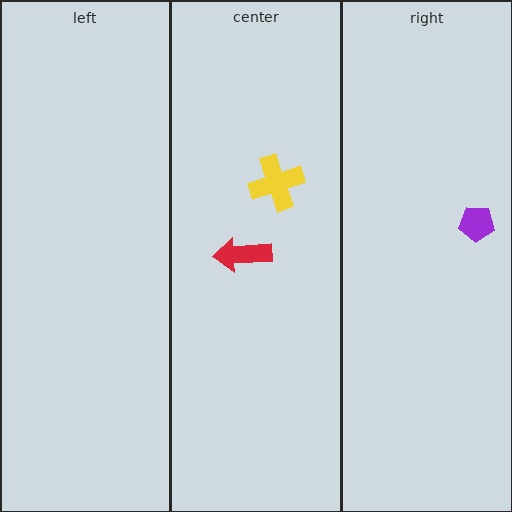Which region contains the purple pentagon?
The right region.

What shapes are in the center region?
The yellow cross, the red arrow.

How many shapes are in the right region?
1.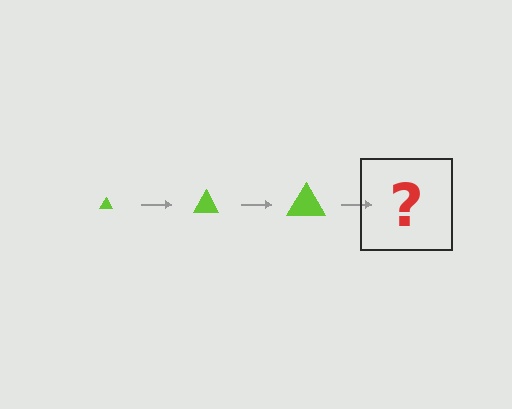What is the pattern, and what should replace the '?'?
The pattern is that the triangle gets progressively larger each step. The '?' should be a lime triangle, larger than the previous one.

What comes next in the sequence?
The next element should be a lime triangle, larger than the previous one.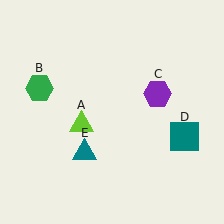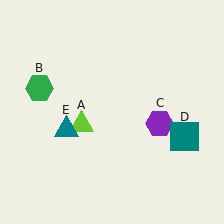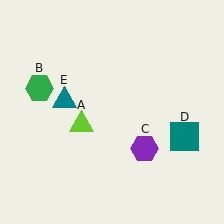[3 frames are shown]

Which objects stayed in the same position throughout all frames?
Lime triangle (object A) and green hexagon (object B) and teal square (object D) remained stationary.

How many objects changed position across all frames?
2 objects changed position: purple hexagon (object C), teal triangle (object E).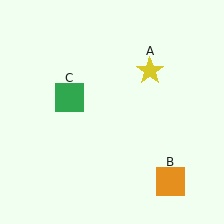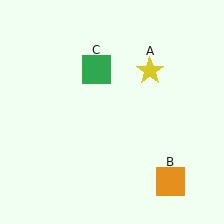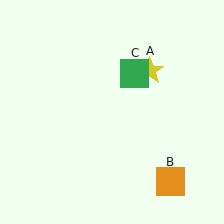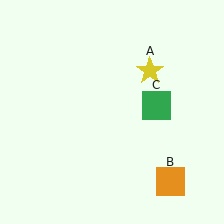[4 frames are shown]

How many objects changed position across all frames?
1 object changed position: green square (object C).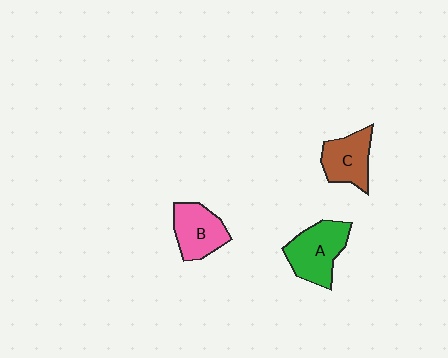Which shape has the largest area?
Shape A (green).